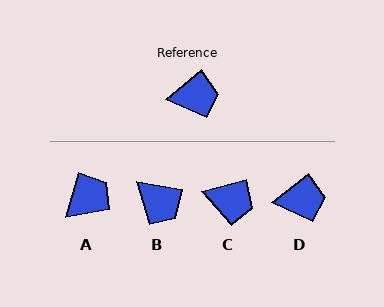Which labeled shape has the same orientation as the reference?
D.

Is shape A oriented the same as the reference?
No, it is off by about 35 degrees.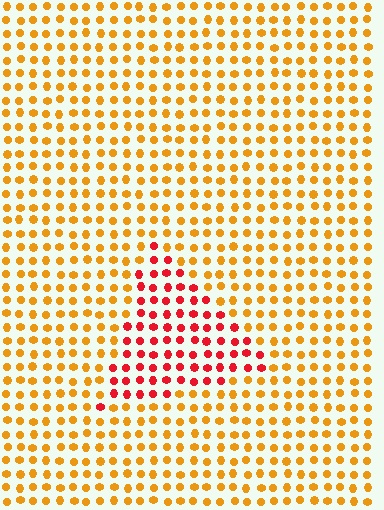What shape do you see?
I see a triangle.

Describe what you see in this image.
The image is filled with small orange elements in a uniform arrangement. A triangle-shaped region is visible where the elements are tinted to a slightly different hue, forming a subtle color boundary.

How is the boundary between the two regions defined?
The boundary is defined purely by a slight shift in hue (about 43 degrees). Spacing, size, and orientation are identical on both sides.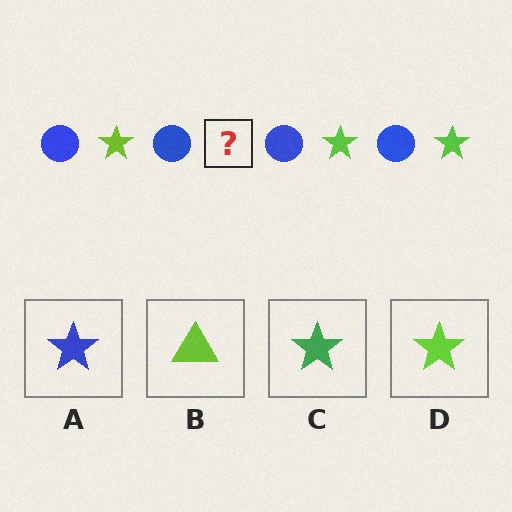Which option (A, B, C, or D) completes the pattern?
D.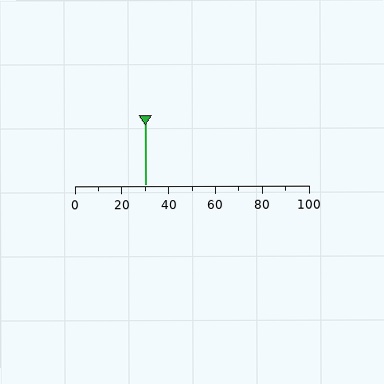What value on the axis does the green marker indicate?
The marker indicates approximately 30.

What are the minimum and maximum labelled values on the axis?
The axis runs from 0 to 100.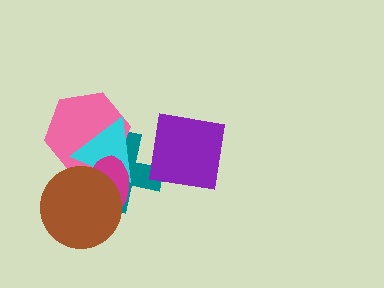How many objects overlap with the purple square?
1 object overlaps with the purple square.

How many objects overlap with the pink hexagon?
4 objects overlap with the pink hexagon.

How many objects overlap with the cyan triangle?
4 objects overlap with the cyan triangle.